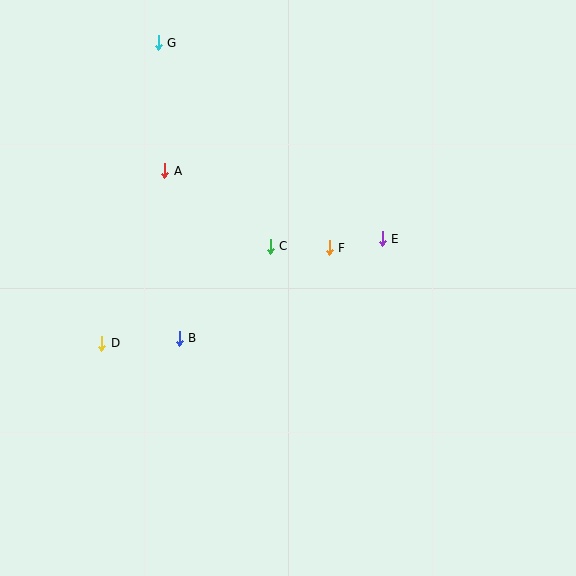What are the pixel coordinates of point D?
Point D is at (102, 343).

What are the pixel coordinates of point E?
Point E is at (382, 239).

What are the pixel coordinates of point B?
Point B is at (179, 338).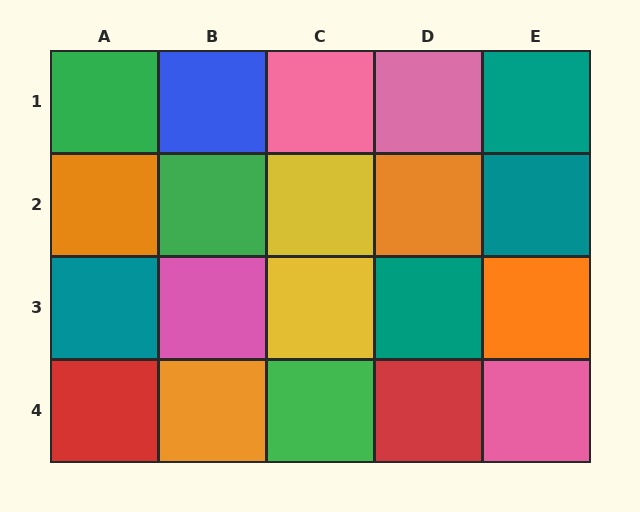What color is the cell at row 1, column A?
Green.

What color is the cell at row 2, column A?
Orange.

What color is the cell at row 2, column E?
Teal.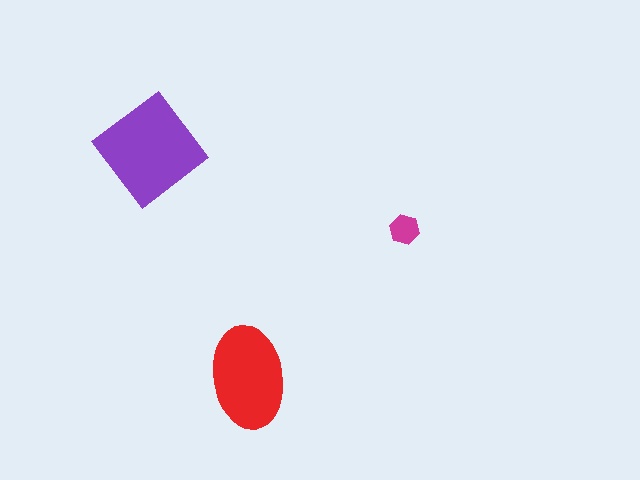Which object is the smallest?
The magenta hexagon.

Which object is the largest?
The purple diamond.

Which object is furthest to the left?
The purple diamond is leftmost.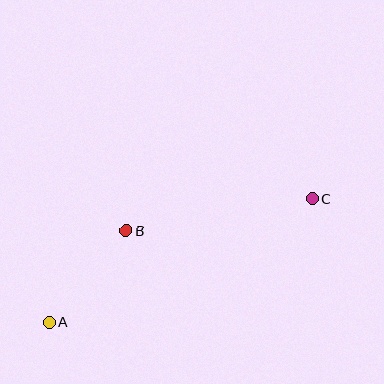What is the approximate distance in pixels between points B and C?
The distance between B and C is approximately 189 pixels.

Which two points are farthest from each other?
Points A and C are farthest from each other.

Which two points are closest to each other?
Points A and B are closest to each other.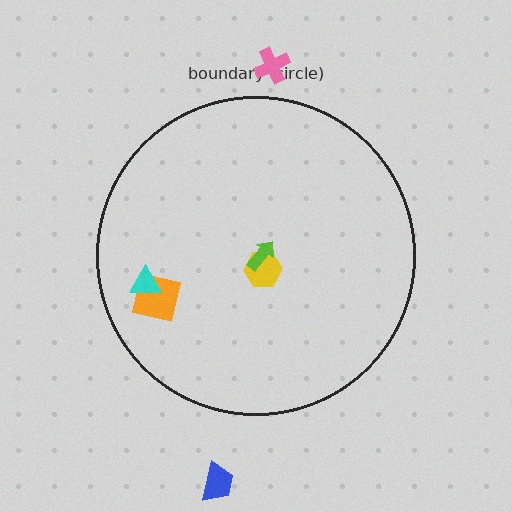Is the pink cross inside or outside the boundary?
Outside.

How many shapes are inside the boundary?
4 inside, 2 outside.